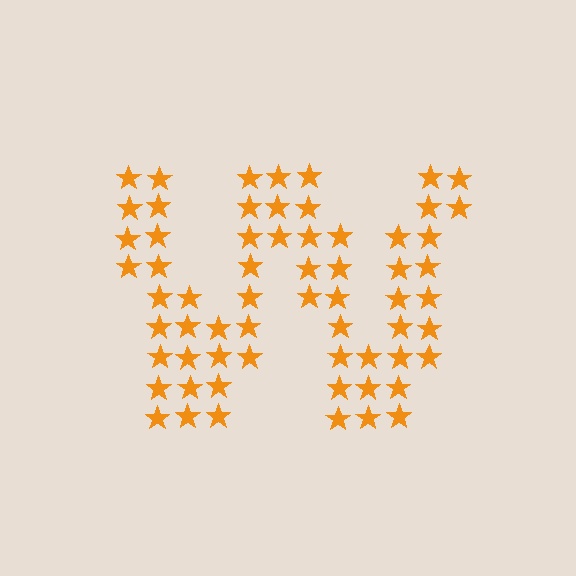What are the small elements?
The small elements are stars.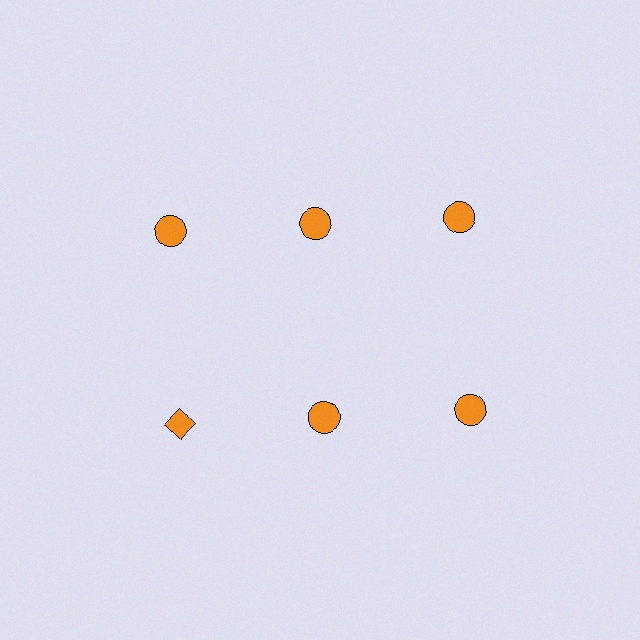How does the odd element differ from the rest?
It has a different shape: diamond instead of circle.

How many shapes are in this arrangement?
There are 6 shapes arranged in a grid pattern.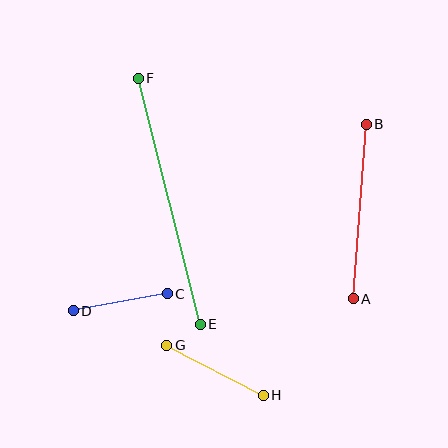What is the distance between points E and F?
The distance is approximately 254 pixels.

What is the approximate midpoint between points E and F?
The midpoint is at approximately (169, 201) pixels.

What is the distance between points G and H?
The distance is approximately 108 pixels.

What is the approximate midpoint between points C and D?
The midpoint is at approximately (120, 302) pixels.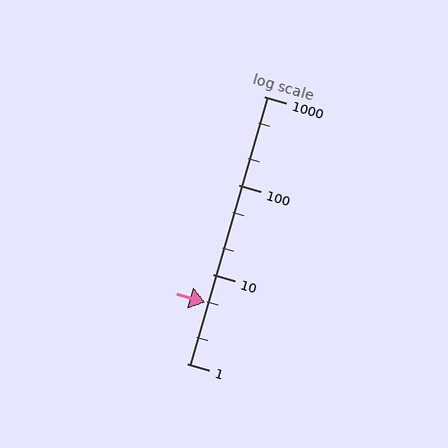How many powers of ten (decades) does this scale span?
The scale spans 3 decades, from 1 to 1000.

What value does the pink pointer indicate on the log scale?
The pointer indicates approximately 4.8.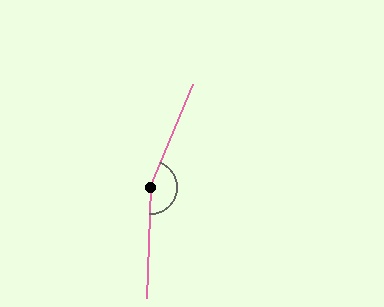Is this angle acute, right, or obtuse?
It is obtuse.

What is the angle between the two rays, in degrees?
Approximately 159 degrees.